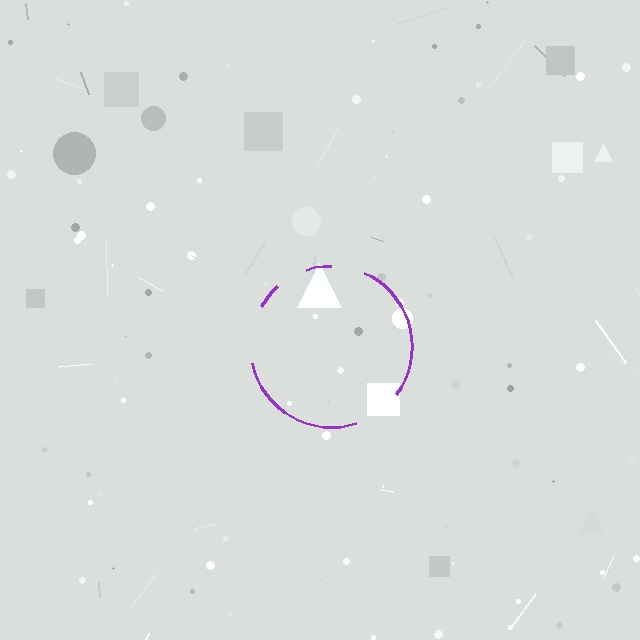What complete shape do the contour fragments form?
The contour fragments form a circle.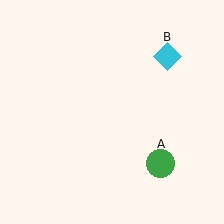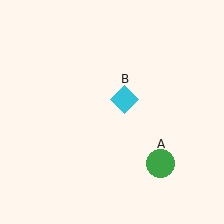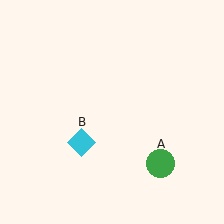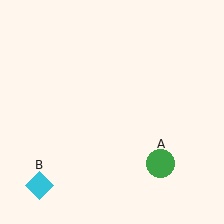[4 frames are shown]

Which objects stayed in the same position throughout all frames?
Green circle (object A) remained stationary.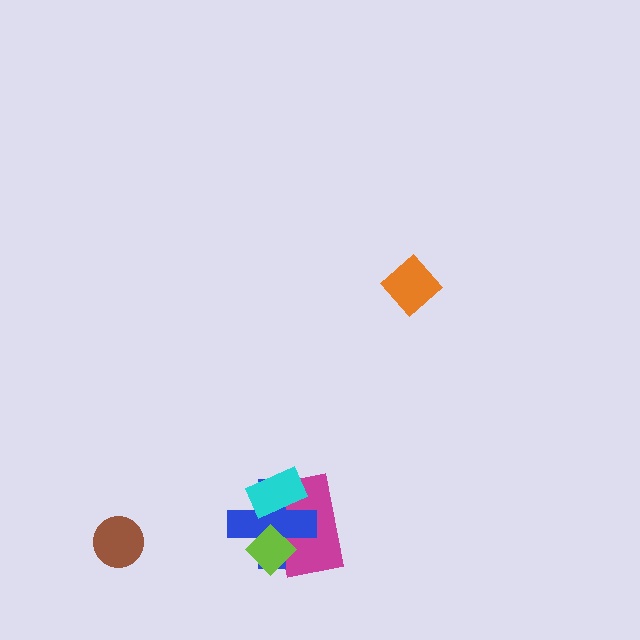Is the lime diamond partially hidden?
No, no other shape covers it.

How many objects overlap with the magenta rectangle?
3 objects overlap with the magenta rectangle.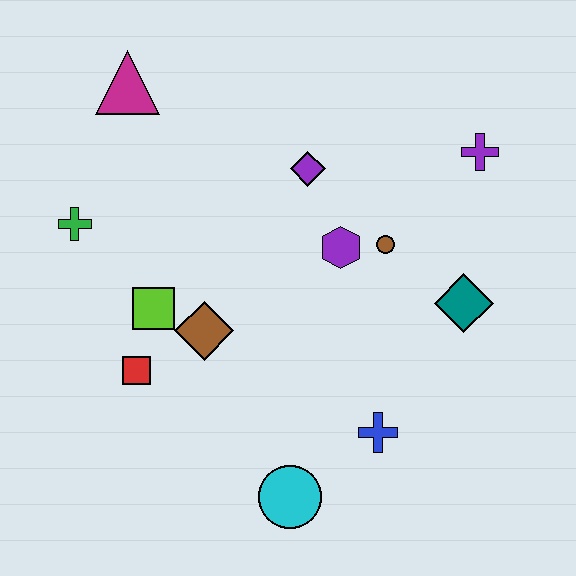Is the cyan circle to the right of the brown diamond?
Yes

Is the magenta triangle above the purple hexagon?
Yes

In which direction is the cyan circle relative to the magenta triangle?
The cyan circle is below the magenta triangle.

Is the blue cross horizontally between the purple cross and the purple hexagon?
Yes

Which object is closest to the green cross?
The lime square is closest to the green cross.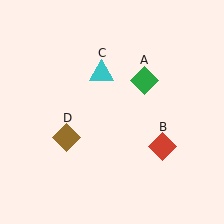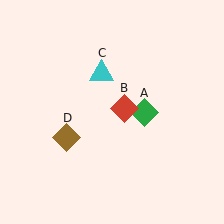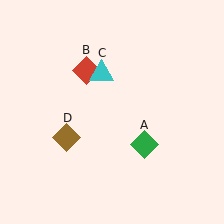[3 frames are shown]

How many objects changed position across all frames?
2 objects changed position: green diamond (object A), red diamond (object B).